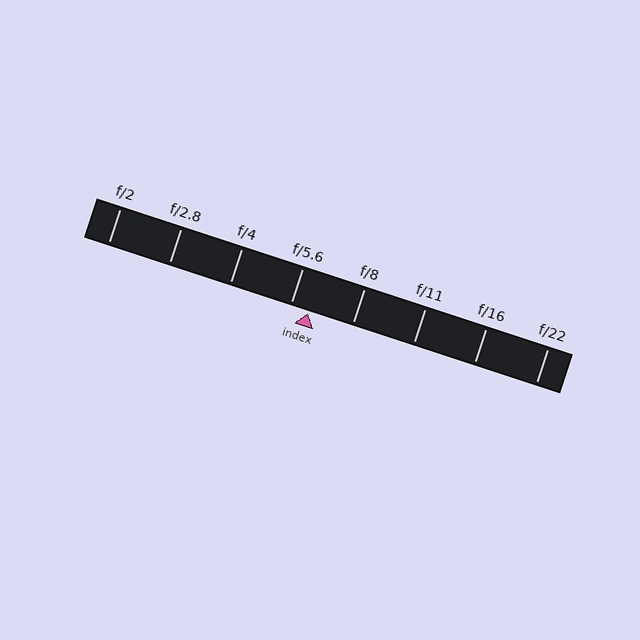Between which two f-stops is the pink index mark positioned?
The index mark is between f/5.6 and f/8.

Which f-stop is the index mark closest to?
The index mark is closest to f/5.6.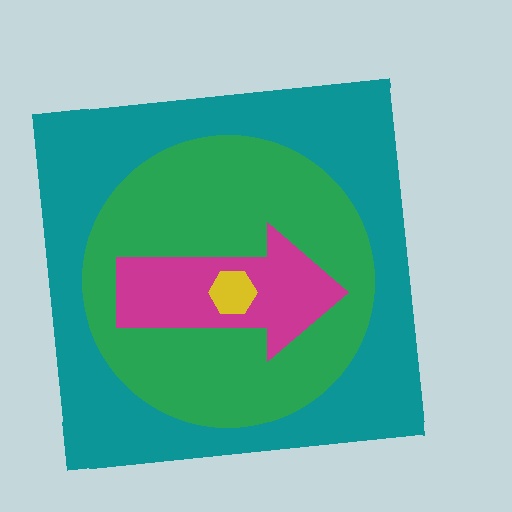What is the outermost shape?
The teal square.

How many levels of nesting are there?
4.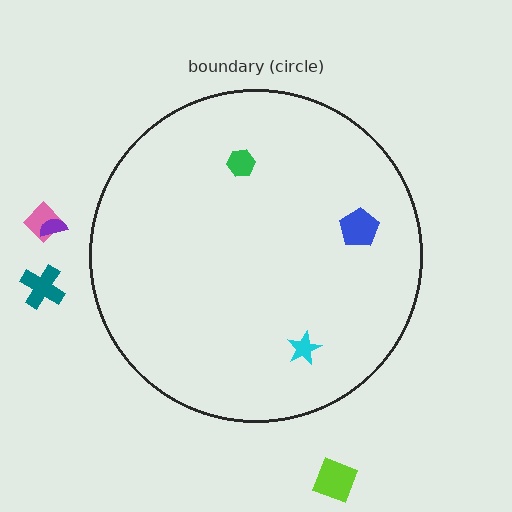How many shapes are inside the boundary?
3 inside, 4 outside.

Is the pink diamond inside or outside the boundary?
Outside.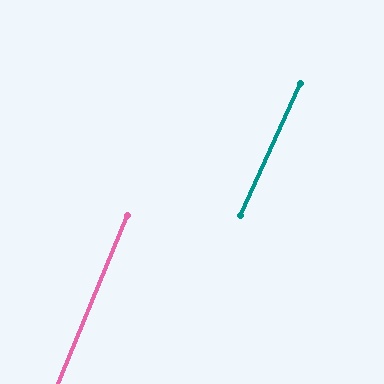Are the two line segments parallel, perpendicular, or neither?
Parallel — their directions differ by only 1.8°.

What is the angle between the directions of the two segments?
Approximately 2 degrees.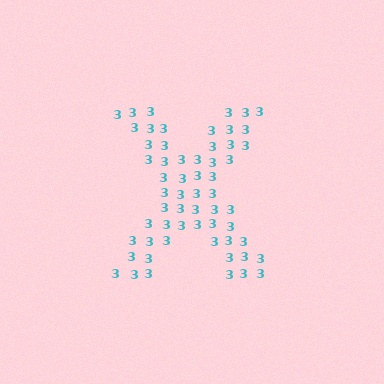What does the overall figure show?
The overall figure shows the letter X.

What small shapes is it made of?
It is made of small digit 3's.